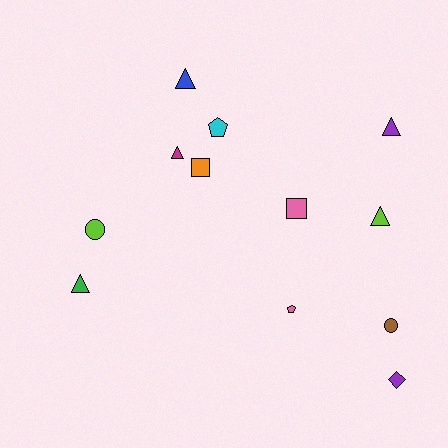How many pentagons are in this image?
There are 2 pentagons.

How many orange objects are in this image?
There is 1 orange object.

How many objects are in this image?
There are 12 objects.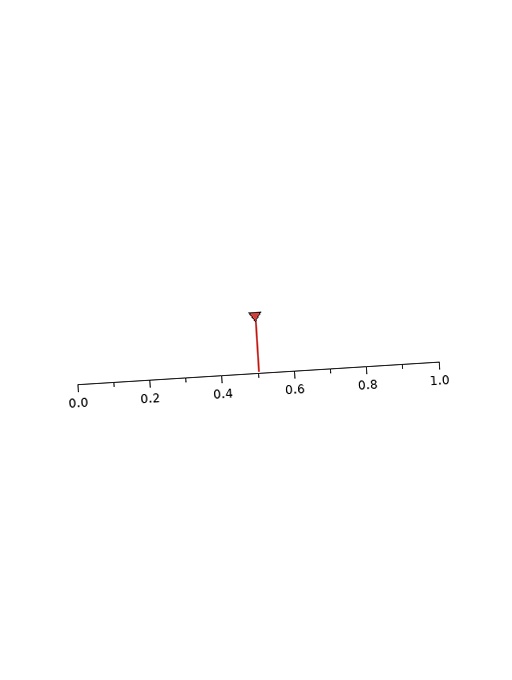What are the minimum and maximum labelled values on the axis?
The axis runs from 0.0 to 1.0.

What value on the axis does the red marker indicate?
The marker indicates approximately 0.5.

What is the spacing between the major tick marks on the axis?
The major ticks are spaced 0.2 apart.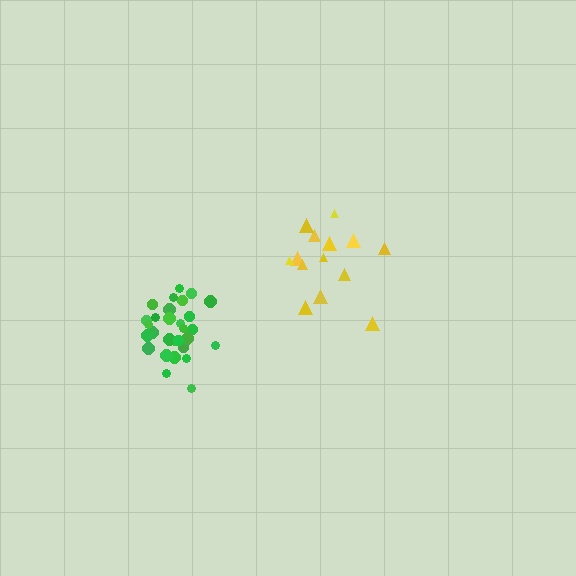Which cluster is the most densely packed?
Green.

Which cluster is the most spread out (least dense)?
Yellow.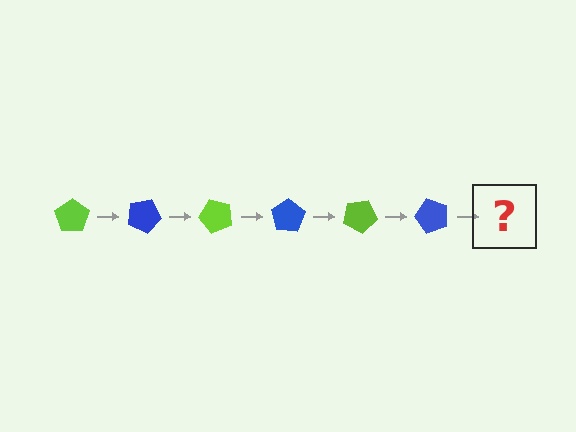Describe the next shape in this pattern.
It should be a lime pentagon, rotated 150 degrees from the start.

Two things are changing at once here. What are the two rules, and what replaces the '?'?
The two rules are that it rotates 25 degrees each step and the color cycles through lime and blue. The '?' should be a lime pentagon, rotated 150 degrees from the start.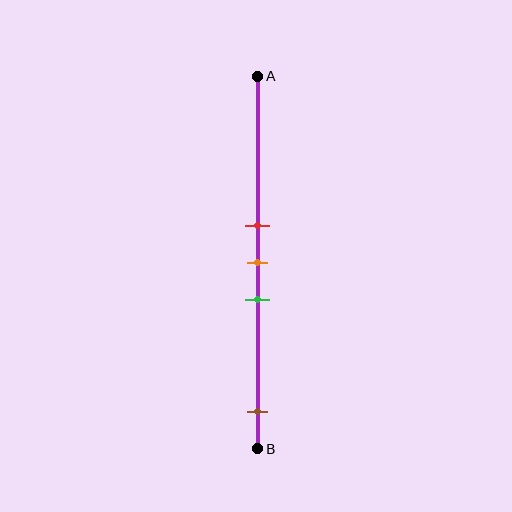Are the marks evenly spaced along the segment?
No, the marks are not evenly spaced.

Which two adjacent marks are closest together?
The red and orange marks are the closest adjacent pair.